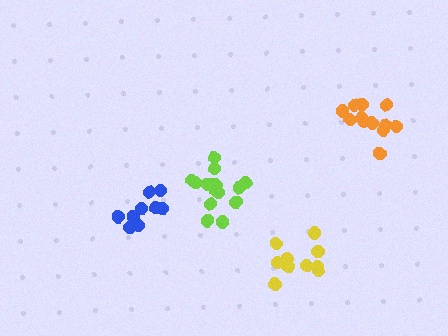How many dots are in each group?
Group 1: 10 dots, Group 2: 12 dots, Group 3: 15 dots, Group 4: 11 dots (48 total).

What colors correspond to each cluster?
The clusters are colored: blue, orange, lime, yellow.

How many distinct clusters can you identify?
There are 4 distinct clusters.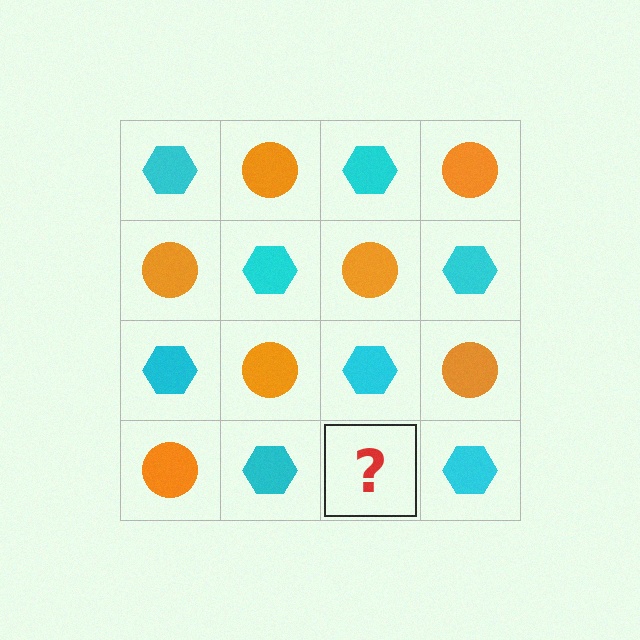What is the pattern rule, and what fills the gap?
The rule is that it alternates cyan hexagon and orange circle in a checkerboard pattern. The gap should be filled with an orange circle.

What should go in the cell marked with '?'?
The missing cell should contain an orange circle.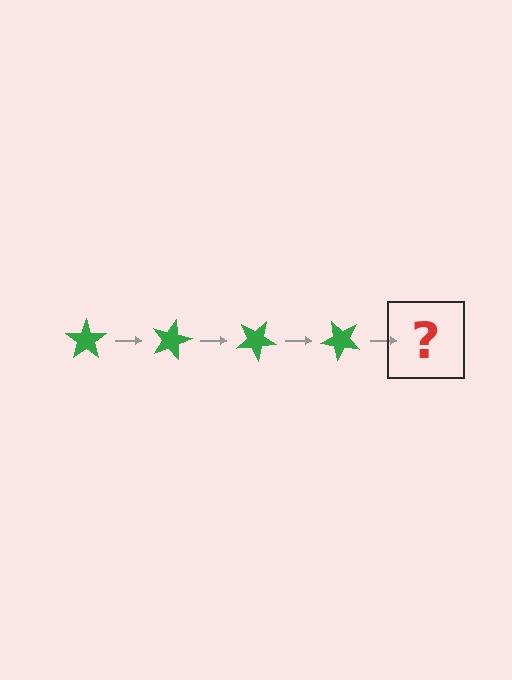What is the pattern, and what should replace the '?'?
The pattern is that the star rotates 15 degrees each step. The '?' should be a green star rotated 60 degrees.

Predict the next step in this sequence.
The next step is a green star rotated 60 degrees.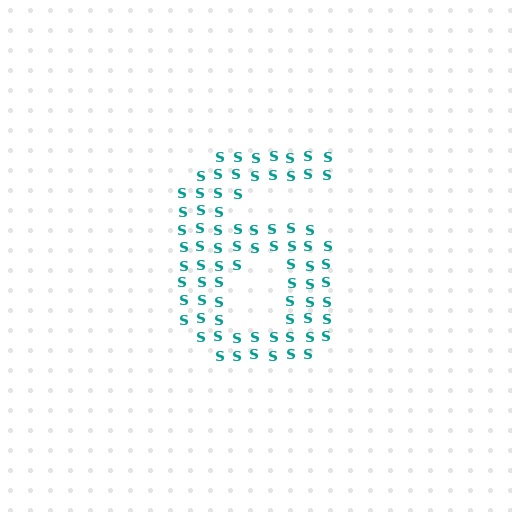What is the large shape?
The large shape is the digit 6.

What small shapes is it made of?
It is made of small letter S's.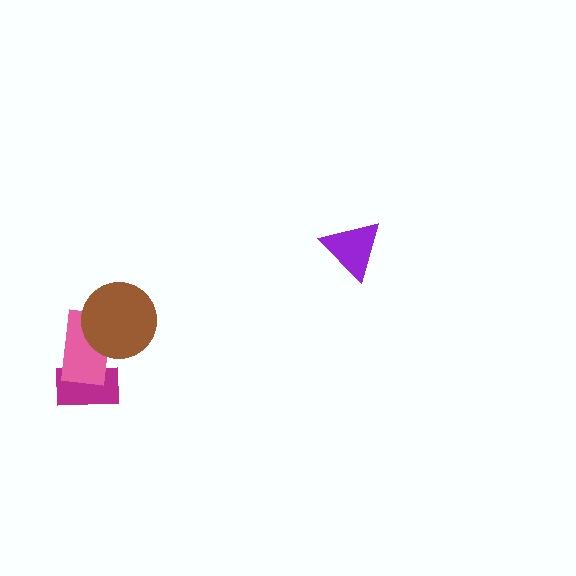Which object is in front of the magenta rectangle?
The pink rectangle is in front of the magenta rectangle.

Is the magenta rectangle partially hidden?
Yes, it is partially covered by another shape.